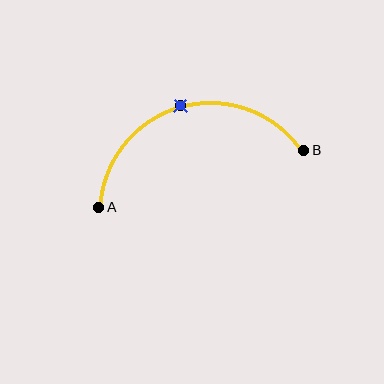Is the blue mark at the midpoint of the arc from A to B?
Yes. The blue mark lies on the arc at equal arc-length from both A and B — it is the arc midpoint.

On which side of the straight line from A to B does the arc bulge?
The arc bulges above the straight line connecting A and B.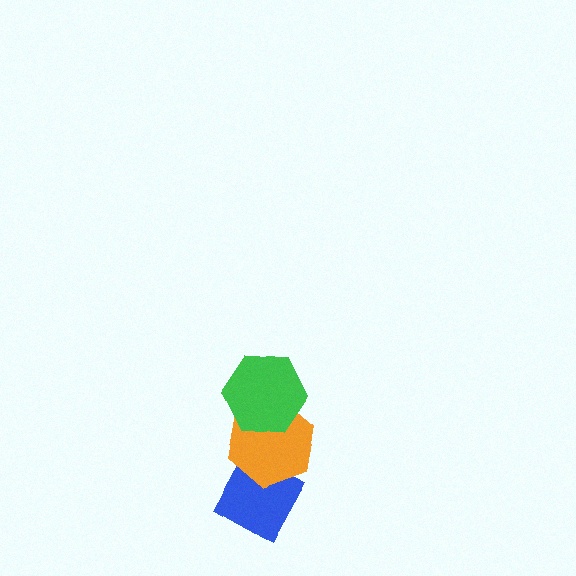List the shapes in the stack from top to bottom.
From top to bottom: the green hexagon, the orange hexagon, the blue diamond.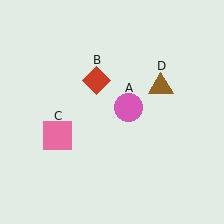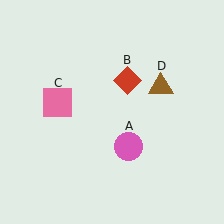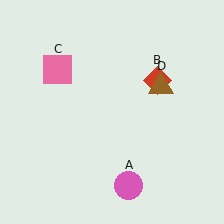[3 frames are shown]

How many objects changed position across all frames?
3 objects changed position: pink circle (object A), red diamond (object B), pink square (object C).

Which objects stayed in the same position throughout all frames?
Brown triangle (object D) remained stationary.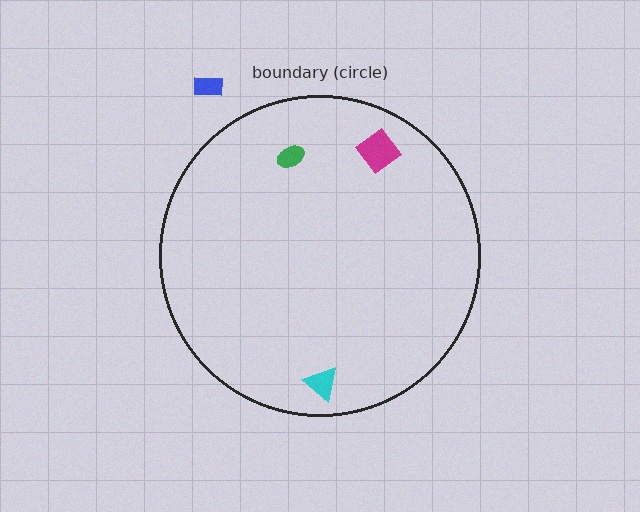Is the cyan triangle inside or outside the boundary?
Inside.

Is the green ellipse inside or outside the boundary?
Inside.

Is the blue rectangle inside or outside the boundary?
Outside.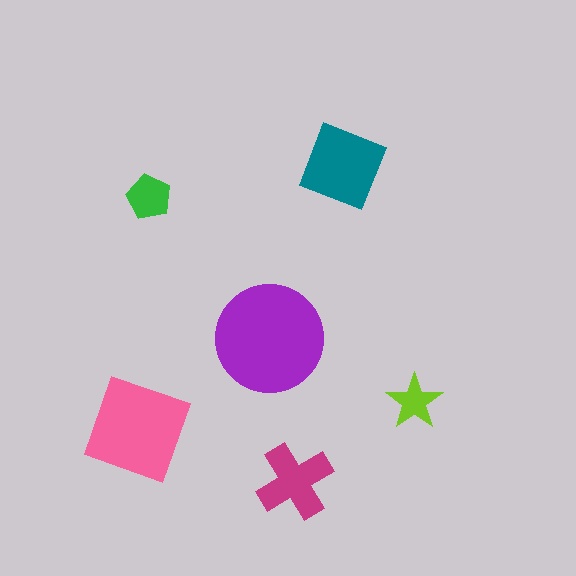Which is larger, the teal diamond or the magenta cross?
The teal diamond.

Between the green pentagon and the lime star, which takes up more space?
The green pentagon.